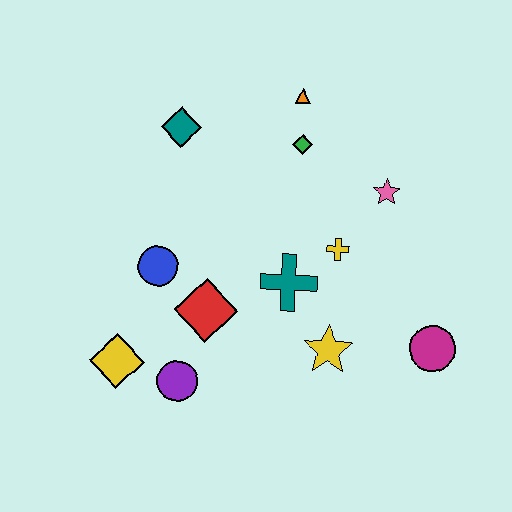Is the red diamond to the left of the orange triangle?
Yes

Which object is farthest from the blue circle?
The magenta circle is farthest from the blue circle.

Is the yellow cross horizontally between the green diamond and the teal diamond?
No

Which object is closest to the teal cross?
The yellow cross is closest to the teal cross.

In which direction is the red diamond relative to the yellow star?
The red diamond is to the left of the yellow star.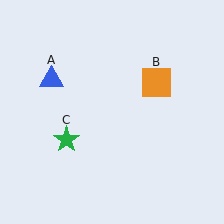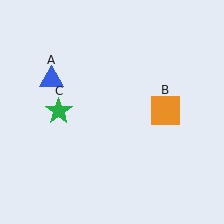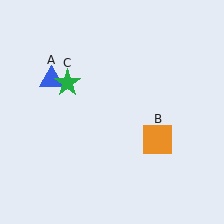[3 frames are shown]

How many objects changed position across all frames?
2 objects changed position: orange square (object B), green star (object C).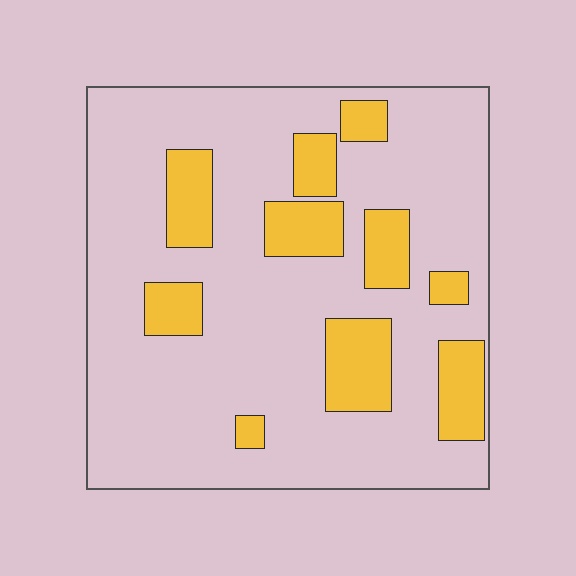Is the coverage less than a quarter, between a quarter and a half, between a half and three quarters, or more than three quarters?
Less than a quarter.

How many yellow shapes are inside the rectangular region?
10.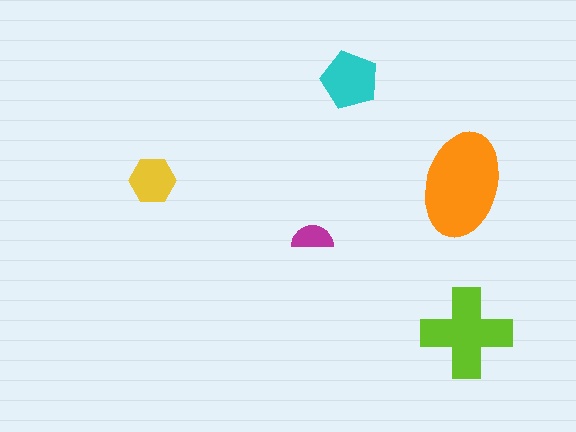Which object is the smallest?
The magenta semicircle.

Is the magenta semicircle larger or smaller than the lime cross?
Smaller.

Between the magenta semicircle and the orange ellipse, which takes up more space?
The orange ellipse.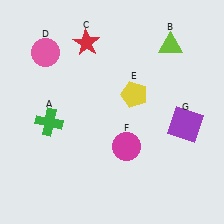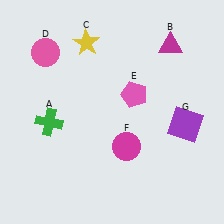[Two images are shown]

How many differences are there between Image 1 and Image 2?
There are 3 differences between the two images.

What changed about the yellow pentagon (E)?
In Image 1, E is yellow. In Image 2, it changed to pink.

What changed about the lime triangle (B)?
In Image 1, B is lime. In Image 2, it changed to magenta.